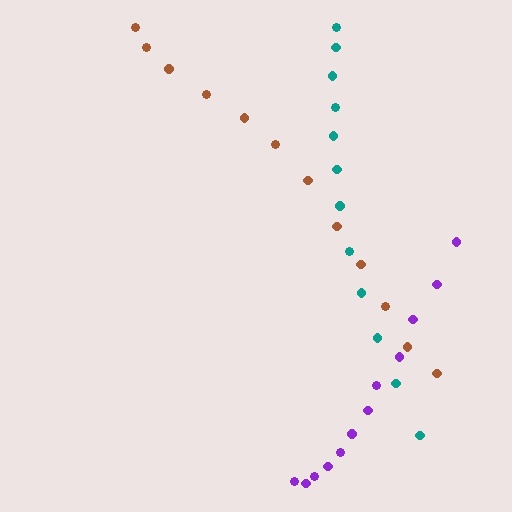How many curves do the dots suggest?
There are 3 distinct paths.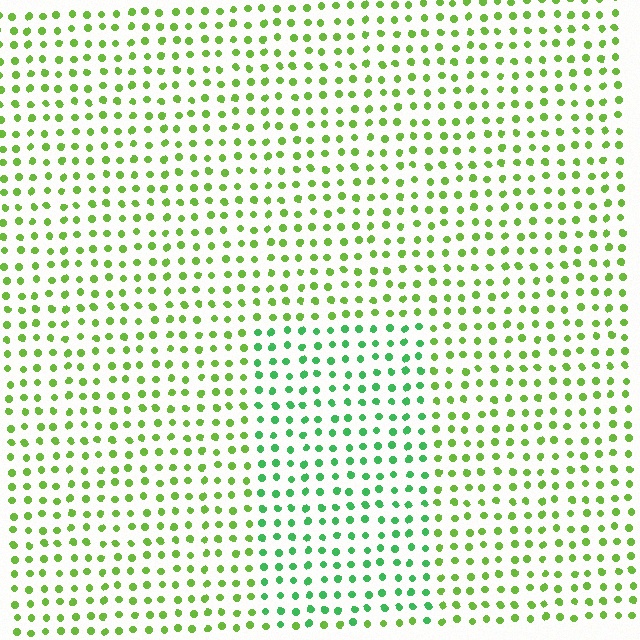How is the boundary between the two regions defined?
The boundary is defined purely by a slight shift in hue (about 35 degrees). Spacing, size, and orientation are identical on both sides.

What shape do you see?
I see a rectangle.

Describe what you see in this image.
The image is filled with small lime elements in a uniform arrangement. A rectangle-shaped region is visible where the elements are tinted to a slightly different hue, forming a subtle color boundary.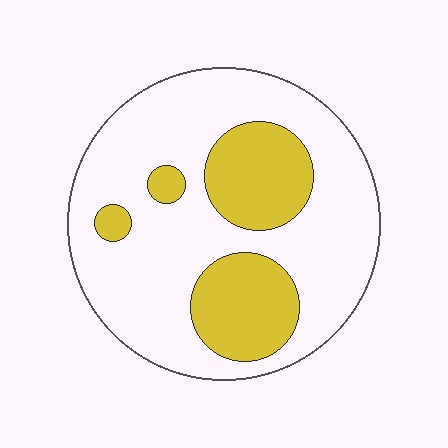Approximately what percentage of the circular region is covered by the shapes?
Approximately 30%.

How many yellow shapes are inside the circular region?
4.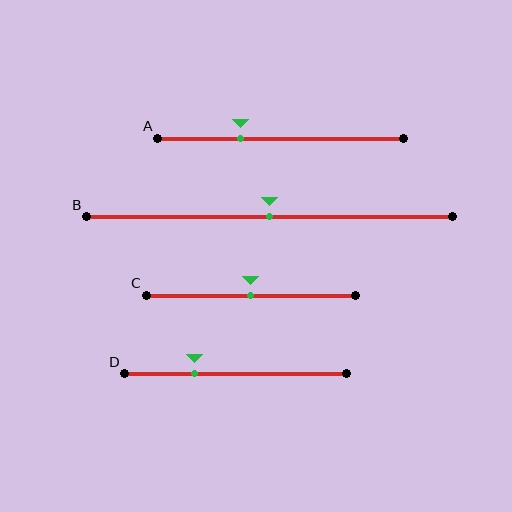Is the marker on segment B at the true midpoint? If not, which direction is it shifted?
Yes, the marker on segment B is at the true midpoint.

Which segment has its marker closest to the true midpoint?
Segment B has its marker closest to the true midpoint.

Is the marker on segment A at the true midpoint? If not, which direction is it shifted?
No, the marker on segment A is shifted to the left by about 16% of the segment length.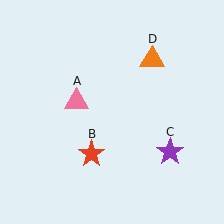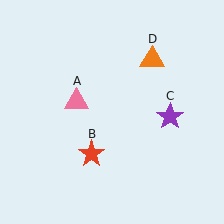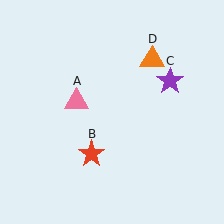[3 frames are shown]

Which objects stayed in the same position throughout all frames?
Pink triangle (object A) and red star (object B) and orange triangle (object D) remained stationary.